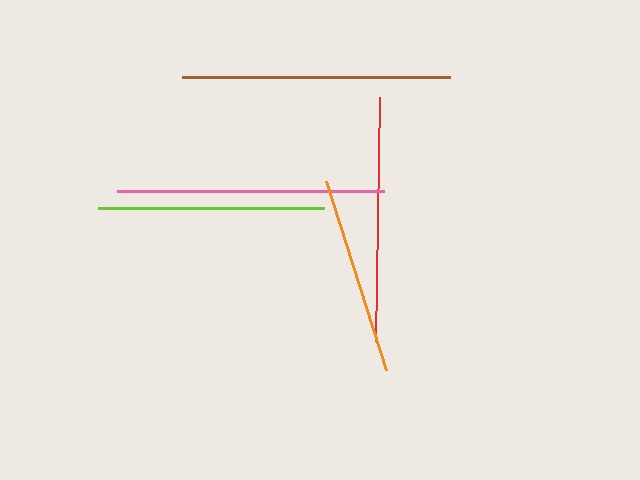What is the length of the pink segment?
The pink segment is approximately 268 pixels long.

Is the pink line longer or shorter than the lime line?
The pink line is longer than the lime line.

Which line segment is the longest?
The brown line is the longest at approximately 268 pixels.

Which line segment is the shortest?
The orange line is the shortest at approximately 198 pixels.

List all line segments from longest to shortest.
From longest to shortest: brown, pink, red, lime, orange.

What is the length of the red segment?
The red segment is approximately 244 pixels long.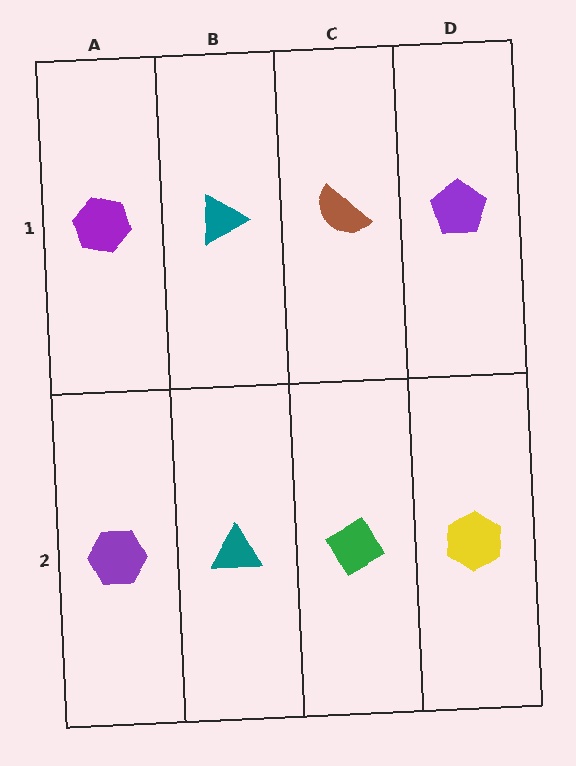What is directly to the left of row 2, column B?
A purple hexagon.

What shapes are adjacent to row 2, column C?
A brown semicircle (row 1, column C), a teal triangle (row 2, column B), a yellow hexagon (row 2, column D).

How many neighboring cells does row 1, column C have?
3.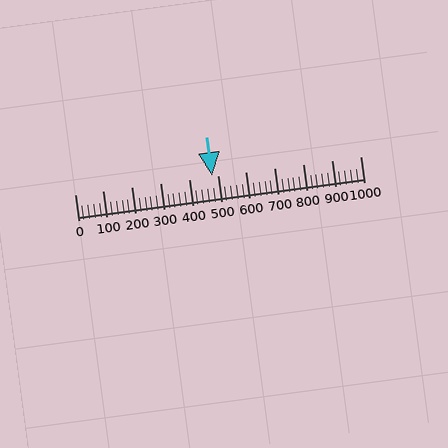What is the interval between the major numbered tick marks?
The major tick marks are spaced 100 units apart.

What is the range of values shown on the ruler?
The ruler shows values from 0 to 1000.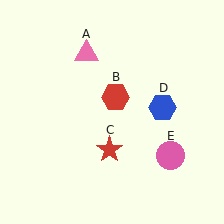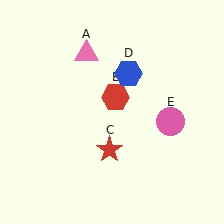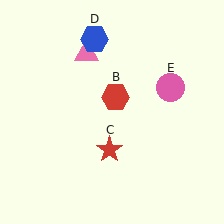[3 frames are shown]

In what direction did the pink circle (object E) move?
The pink circle (object E) moved up.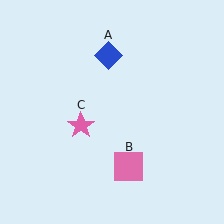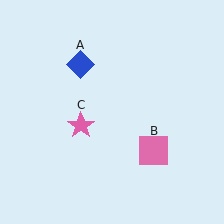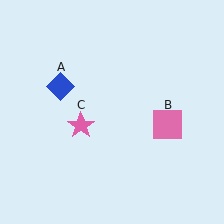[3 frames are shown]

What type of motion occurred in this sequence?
The blue diamond (object A), pink square (object B) rotated counterclockwise around the center of the scene.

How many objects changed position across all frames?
2 objects changed position: blue diamond (object A), pink square (object B).